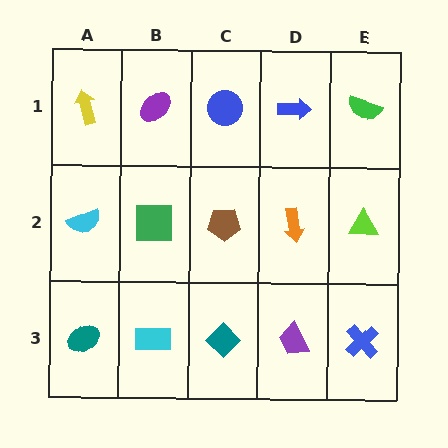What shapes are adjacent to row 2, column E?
A green semicircle (row 1, column E), a blue cross (row 3, column E), an orange arrow (row 2, column D).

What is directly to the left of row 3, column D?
A teal diamond.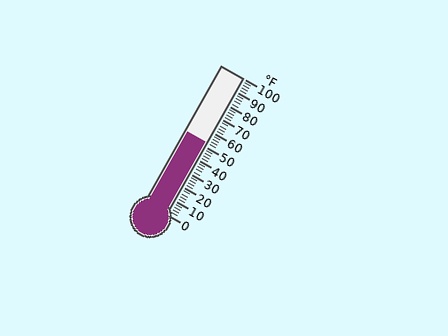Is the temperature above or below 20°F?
The temperature is above 20°F.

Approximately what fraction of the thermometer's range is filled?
The thermometer is filled to approximately 50% of its range.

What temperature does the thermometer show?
The thermometer shows approximately 52°F.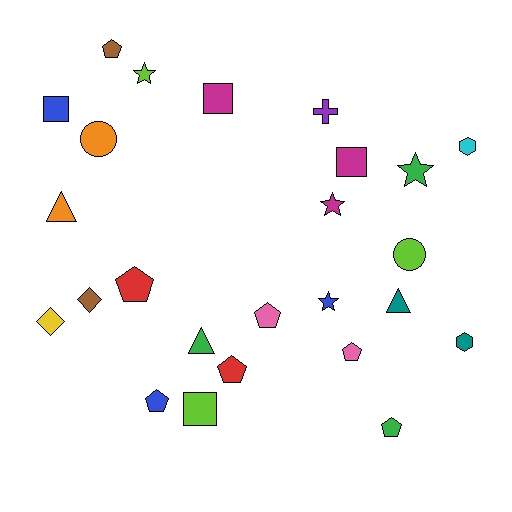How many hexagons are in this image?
There are 2 hexagons.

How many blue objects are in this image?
There are 3 blue objects.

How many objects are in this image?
There are 25 objects.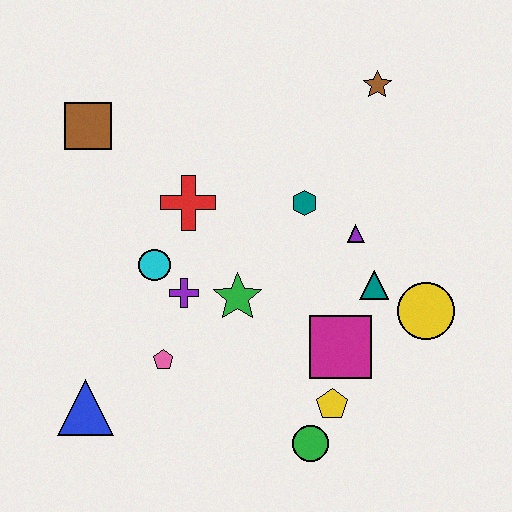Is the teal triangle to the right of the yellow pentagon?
Yes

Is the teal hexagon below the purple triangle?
No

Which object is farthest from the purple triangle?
The blue triangle is farthest from the purple triangle.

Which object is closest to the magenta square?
The yellow pentagon is closest to the magenta square.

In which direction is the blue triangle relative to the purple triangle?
The blue triangle is to the left of the purple triangle.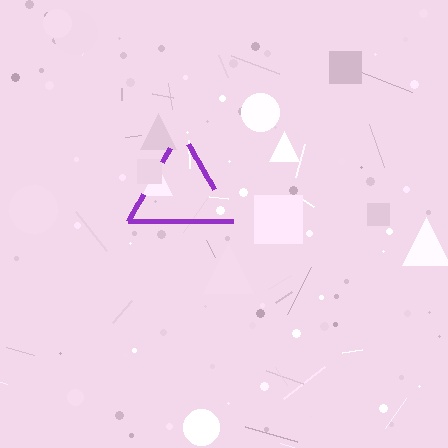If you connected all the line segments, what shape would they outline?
They would outline a triangle.